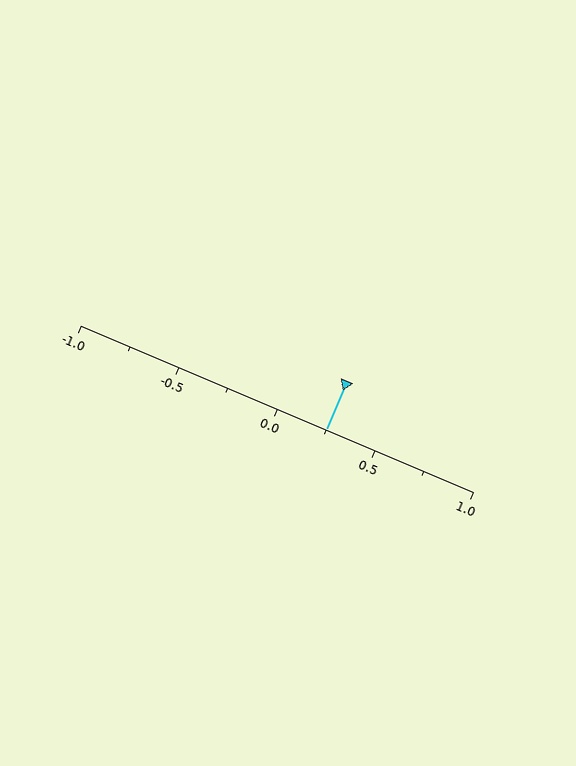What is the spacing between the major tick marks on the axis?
The major ticks are spaced 0.5 apart.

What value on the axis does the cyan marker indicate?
The marker indicates approximately 0.25.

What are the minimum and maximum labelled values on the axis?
The axis runs from -1.0 to 1.0.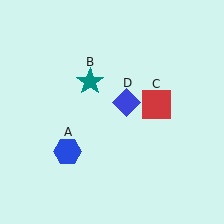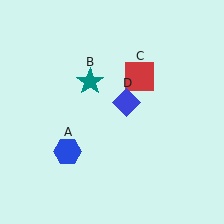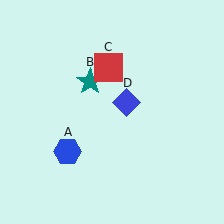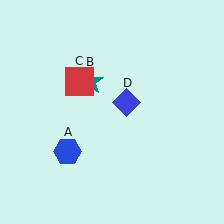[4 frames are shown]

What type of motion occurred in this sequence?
The red square (object C) rotated counterclockwise around the center of the scene.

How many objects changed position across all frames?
1 object changed position: red square (object C).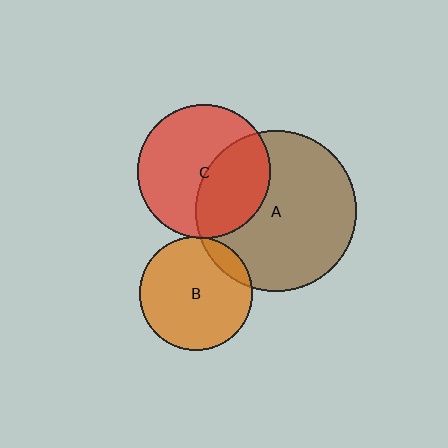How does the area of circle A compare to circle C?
Approximately 1.4 times.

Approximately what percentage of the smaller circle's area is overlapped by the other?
Approximately 40%.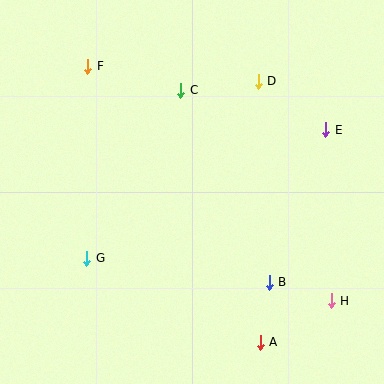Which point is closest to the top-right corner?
Point E is closest to the top-right corner.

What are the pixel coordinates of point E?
Point E is at (326, 130).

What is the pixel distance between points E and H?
The distance between E and H is 171 pixels.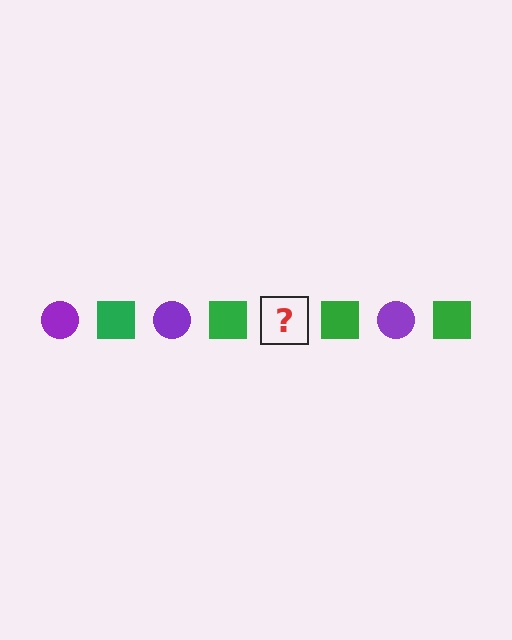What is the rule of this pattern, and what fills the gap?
The rule is that the pattern alternates between purple circle and green square. The gap should be filled with a purple circle.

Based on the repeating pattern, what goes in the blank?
The blank should be a purple circle.